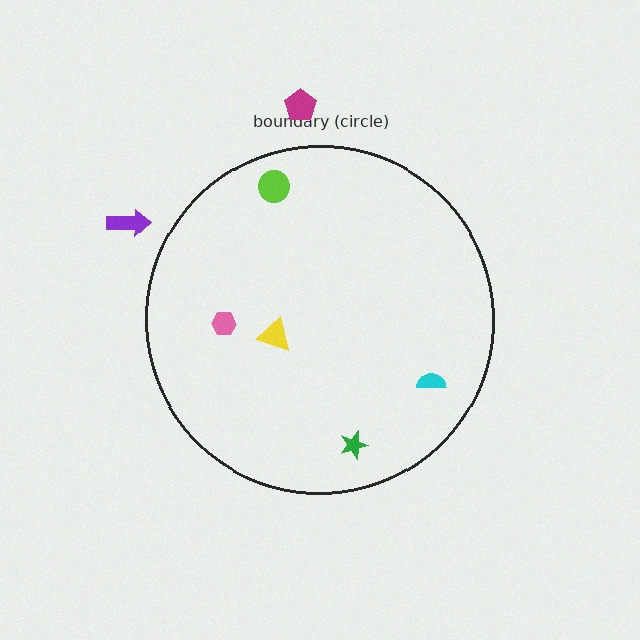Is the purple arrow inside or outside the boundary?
Outside.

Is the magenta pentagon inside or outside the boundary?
Outside.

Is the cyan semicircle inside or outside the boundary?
Inside.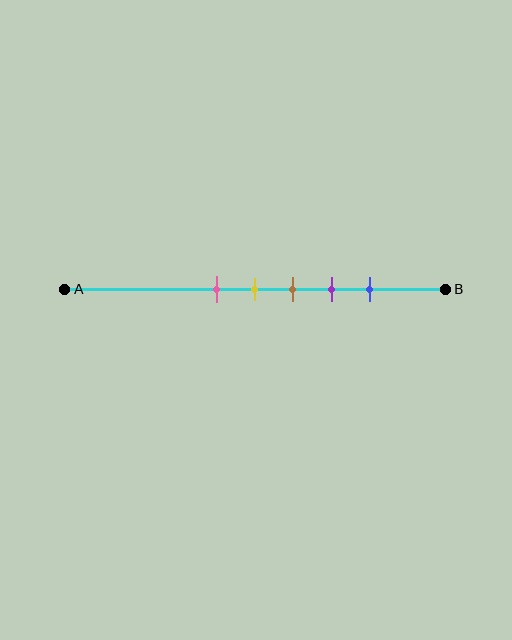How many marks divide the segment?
There are 5 marks dividing the segment.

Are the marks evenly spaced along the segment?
Yes, the marks are approximately evenly spaced.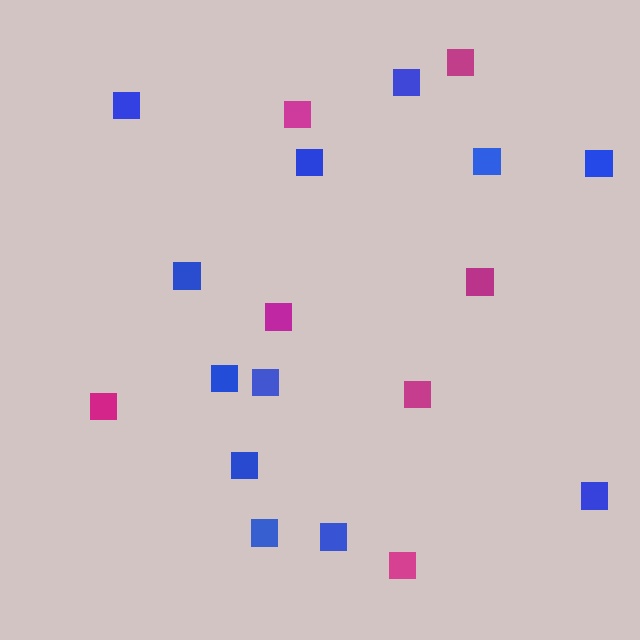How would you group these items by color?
There are 2 groups: one group of magenta squares (7) and one group of blue squares (12).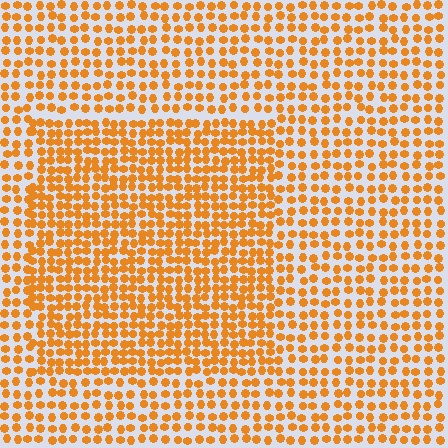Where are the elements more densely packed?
The elements are more densely packed inside the rectangle boundary.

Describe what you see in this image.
The image contains small orange elements arranged at two different densities. A rectangle-shaped region is visible where the elements are more densely packed than the surrounding area.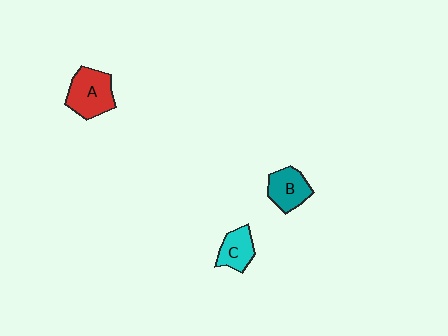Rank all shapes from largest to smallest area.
From largest to smallest: A (red), B (teal), C (cyan).